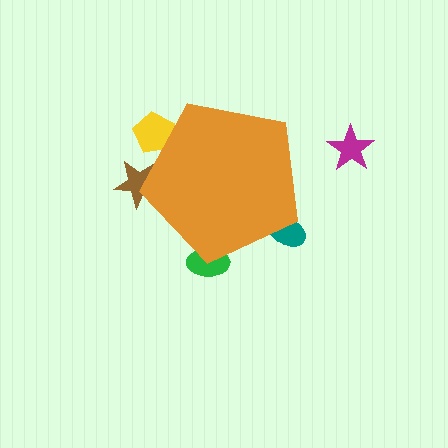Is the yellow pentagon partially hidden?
Yes, the yellow pentagon is partially hidden behind the orange pentagon.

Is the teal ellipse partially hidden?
Yes, the teal ellipse is partially hidden behind the orange pentagon.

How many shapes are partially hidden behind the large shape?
4 shapes are partially hidden.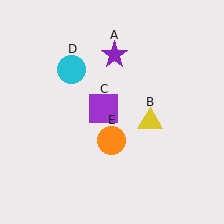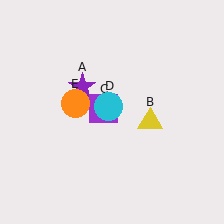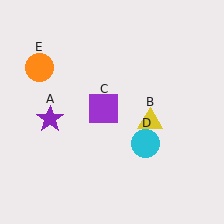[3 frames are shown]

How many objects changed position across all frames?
3 objects changed position: purple star (object A), cyan circle (object D), orange circle (object E).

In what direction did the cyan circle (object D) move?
The cyan circle (object D) moved down and to the right.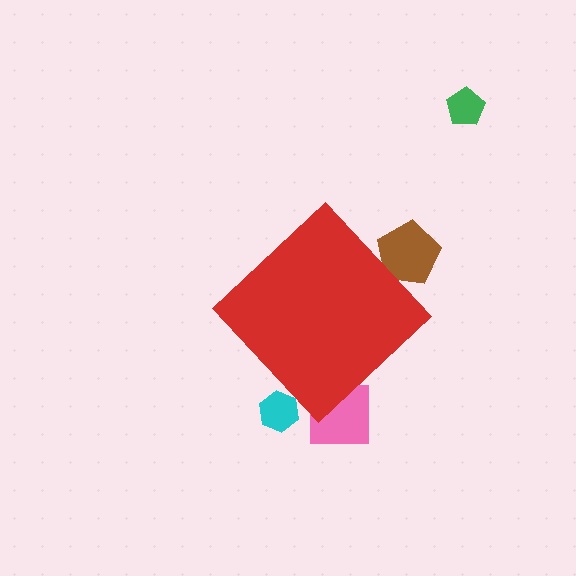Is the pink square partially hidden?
Yes, the pink square is partially hidden behind the red diamond.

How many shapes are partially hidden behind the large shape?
3 shapes are partially hidden.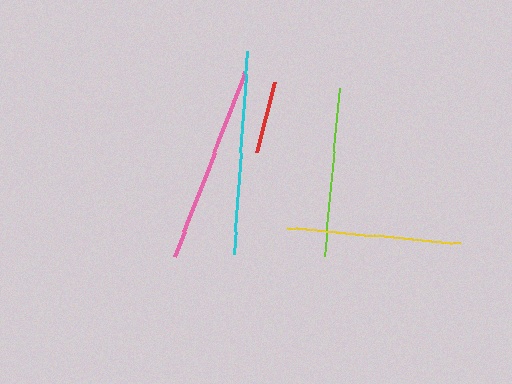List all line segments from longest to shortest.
From longest to shortest: cyan, pink, yellow, lime, red.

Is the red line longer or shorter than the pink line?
The pink line is longer than the red line.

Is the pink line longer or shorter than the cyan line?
The cyan line is longer than the pink line.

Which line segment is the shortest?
The red line is the shortest at approximately 73 pixels.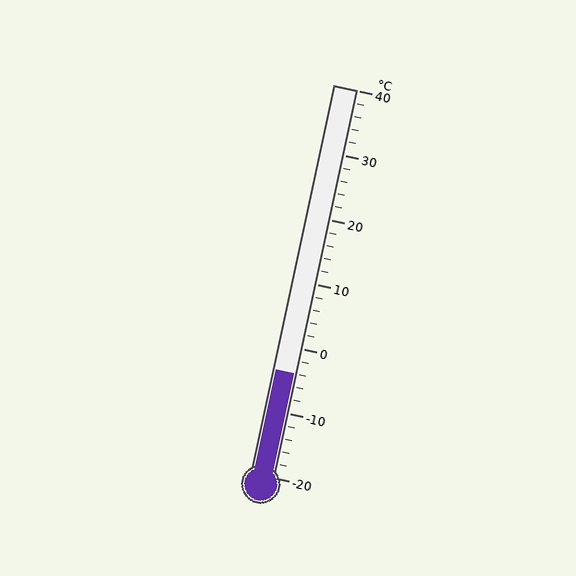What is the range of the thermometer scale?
The thermometer scale ranges from -20°C to 40°C.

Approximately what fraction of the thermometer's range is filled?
The thermometer is filled to approximately 25% of its range.